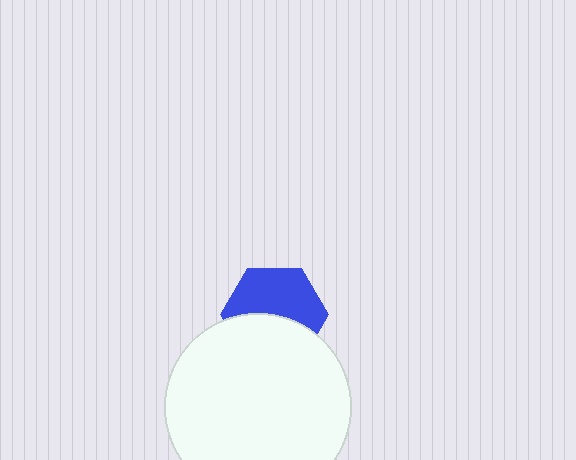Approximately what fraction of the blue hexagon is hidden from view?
Roughly 44% of the blue hexagon is hidden behind the white circle.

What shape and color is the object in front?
The object in front is a white circle.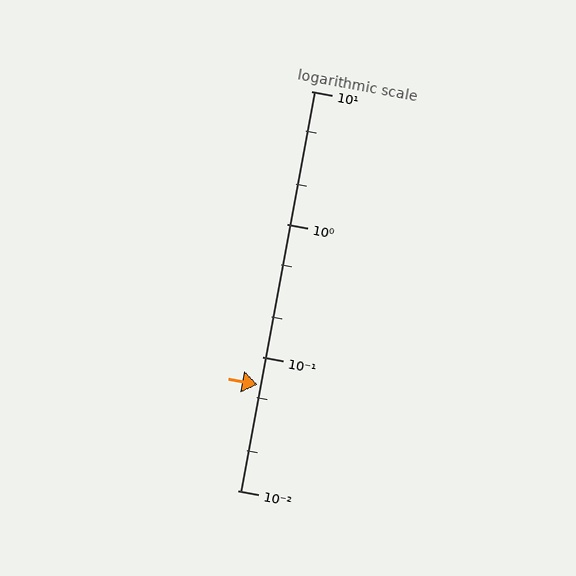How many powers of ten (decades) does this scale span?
The scale spans 3 decades, from 0.01 to 10.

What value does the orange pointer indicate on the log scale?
The pointer indicates approximately 0.062.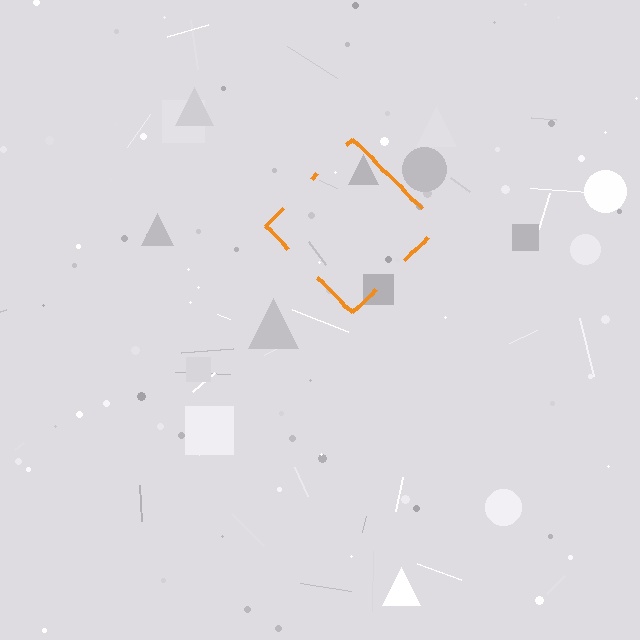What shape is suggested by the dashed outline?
The dashed outline suggests a diamond.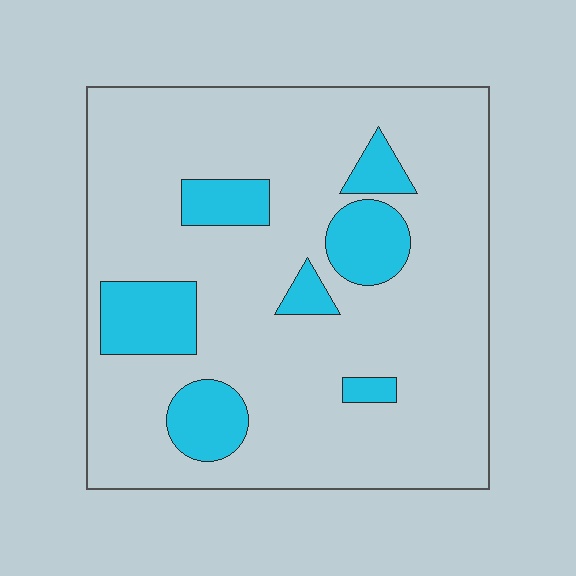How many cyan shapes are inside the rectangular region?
7.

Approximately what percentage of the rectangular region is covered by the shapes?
Approximately 20%.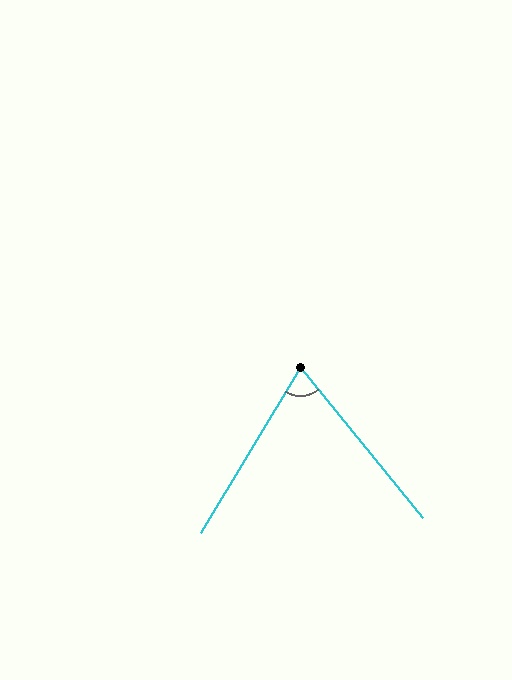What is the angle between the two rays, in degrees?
Approximately 70 degrees.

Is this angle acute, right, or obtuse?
It is acute.